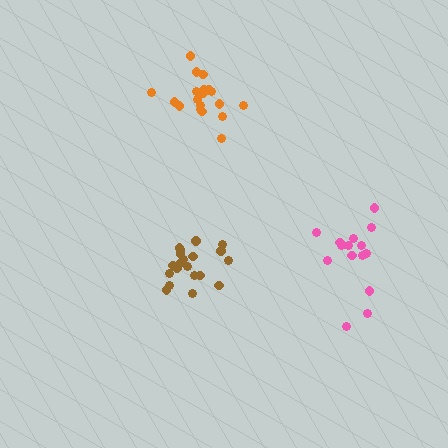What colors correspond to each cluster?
The clusters are colored: pink, brown, orange.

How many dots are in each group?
Group 1: 15 dots, Group 2: 20 dots, Group 3: 20 dots (55 total).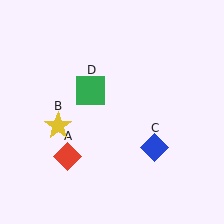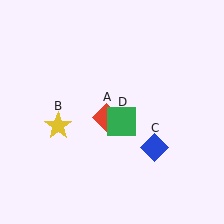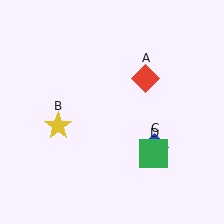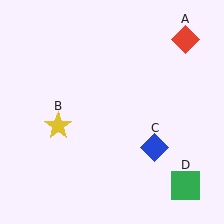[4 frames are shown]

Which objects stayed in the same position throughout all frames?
Yellow star (object B) and blue diamond (object C) remained stationary.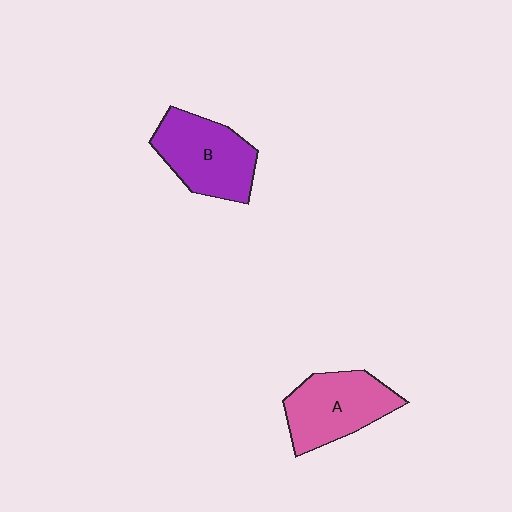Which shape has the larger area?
Shape B (purple).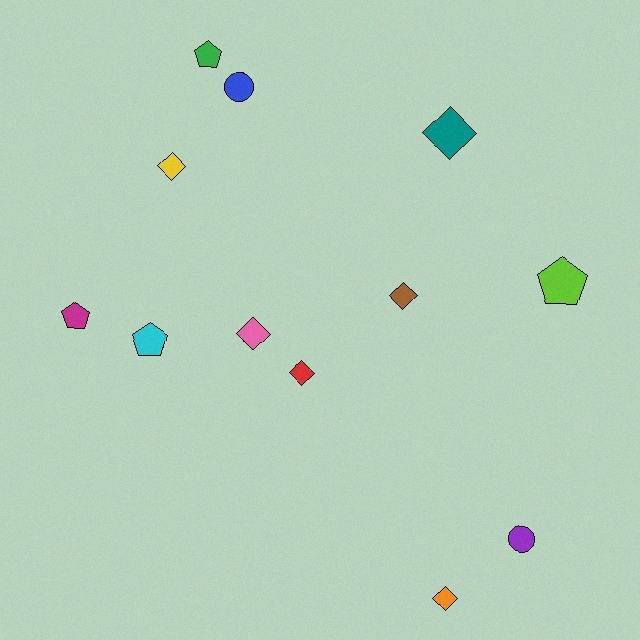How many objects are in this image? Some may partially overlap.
There are 12 objects.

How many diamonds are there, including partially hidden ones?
There are 6 diamonds.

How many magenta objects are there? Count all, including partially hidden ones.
There is 1 magenta object.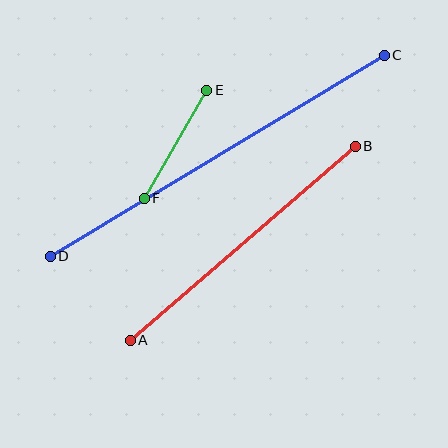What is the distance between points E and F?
The distance is approximately 125 pixels.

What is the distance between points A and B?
The distance is approximately 297 pixels.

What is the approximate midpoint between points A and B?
The midpoint is at approximately (243, 243) pixels.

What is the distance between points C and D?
The distance is approximately 390 pixels.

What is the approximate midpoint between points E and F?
The midpoint is at approximately (175, 144) pixels.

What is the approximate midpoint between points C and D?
The midpoint is at approximately (217, 156) pixels.